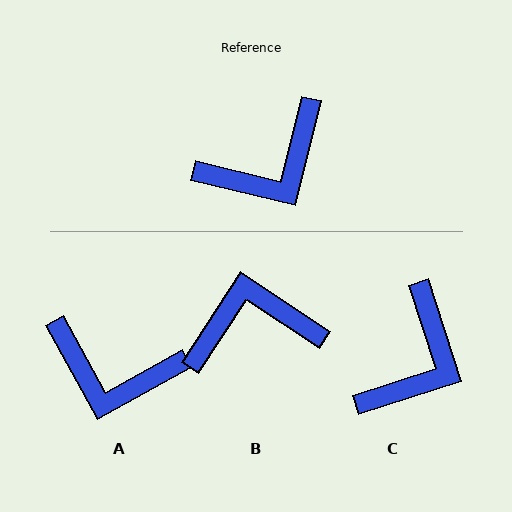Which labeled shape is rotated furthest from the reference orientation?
B, about 160 degrees away.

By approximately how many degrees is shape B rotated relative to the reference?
Approximately 160 degrees counter-clockwise.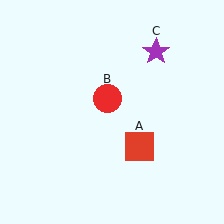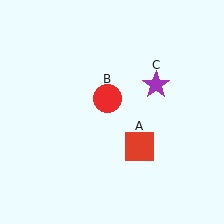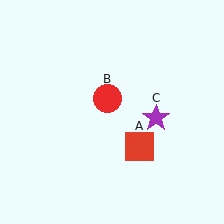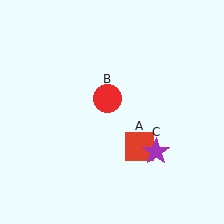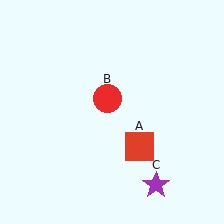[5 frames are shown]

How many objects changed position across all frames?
1 object changed position: purple star (object C).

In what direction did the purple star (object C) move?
The purple star (object C) moved down.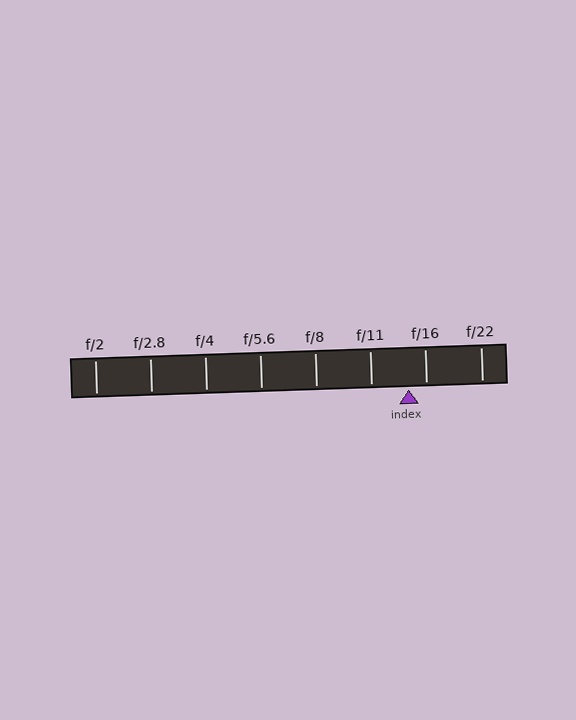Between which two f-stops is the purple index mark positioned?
The index mark is between f/11 and f/16.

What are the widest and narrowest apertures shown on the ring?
The widest aperture shown is f/2 and the narrowest is f/22.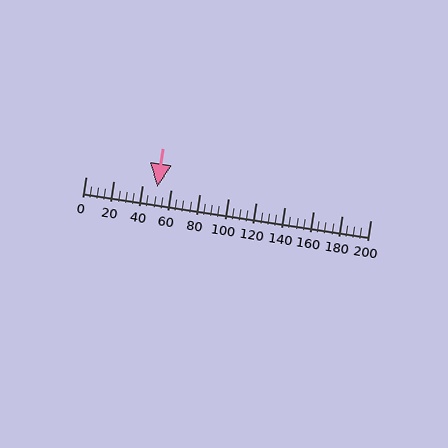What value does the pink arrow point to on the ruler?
The pink arrow points to approximately 50.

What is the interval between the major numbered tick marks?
The major tick marks are spaced 20 units apart.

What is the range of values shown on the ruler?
The ruler shows values from 0 to 200.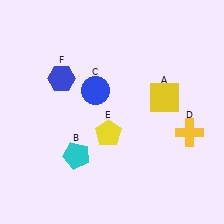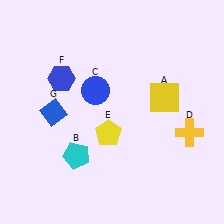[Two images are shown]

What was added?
A blue diamond (G) was added in Image 2.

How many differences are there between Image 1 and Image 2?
There is 1 difference between the two images.